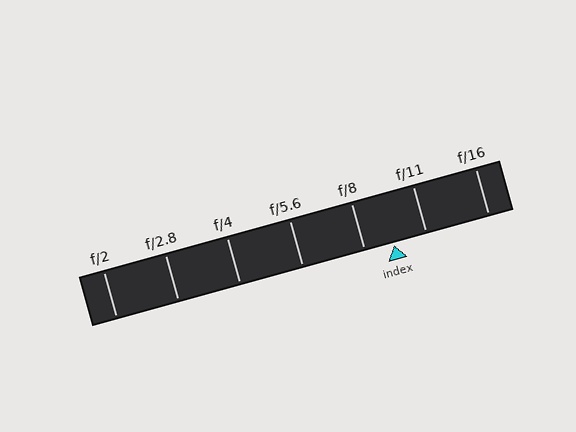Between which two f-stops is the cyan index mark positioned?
The index mark is between f/8 and f/11.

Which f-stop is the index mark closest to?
The index mark is closest to f/8.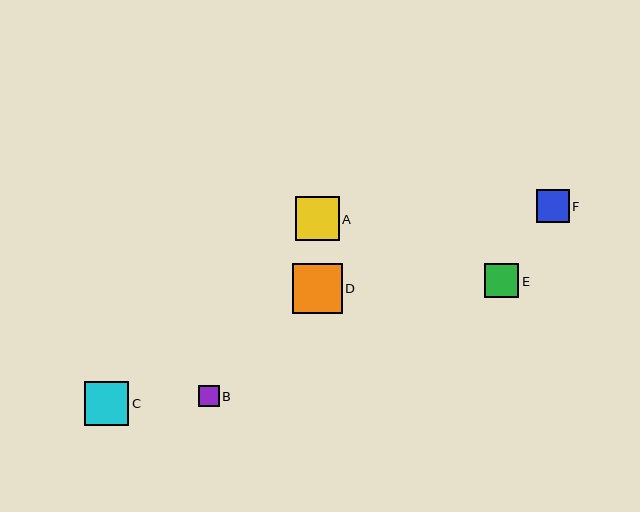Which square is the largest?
Square D is the largest with a size of approximately 49 pixels.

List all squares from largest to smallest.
From largest to smallest: D, C, A, E, F, B.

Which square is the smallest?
Square B is the smallest with a size of approximately 21 pixels.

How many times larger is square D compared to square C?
Square D is approximately 1.1 times the size of square C.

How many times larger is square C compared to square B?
Square C is approximately 2.1 times the size of square B.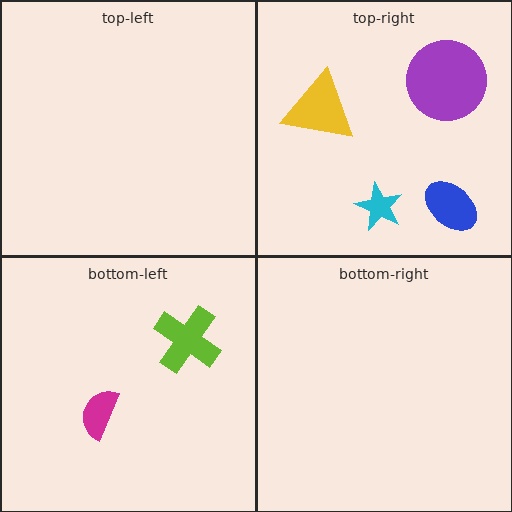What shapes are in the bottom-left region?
The magenta semicircle, the lime cross.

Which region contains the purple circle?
The top-right region.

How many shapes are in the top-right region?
4.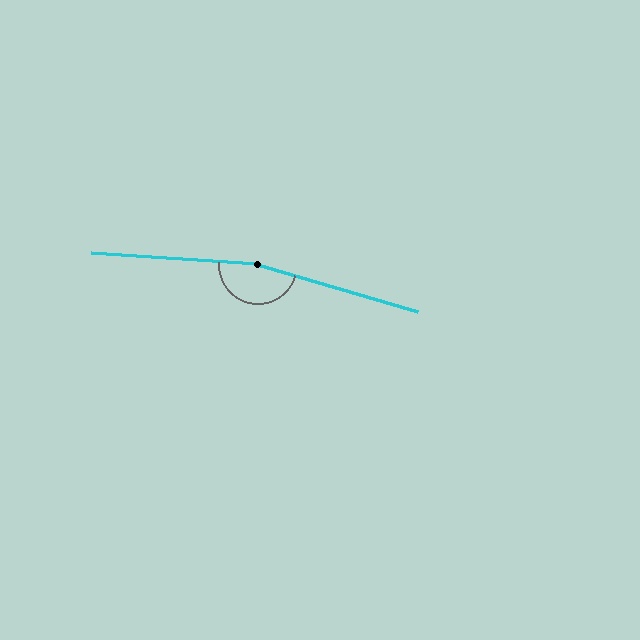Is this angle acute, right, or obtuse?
It is obtuse.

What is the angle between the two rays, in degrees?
Approximately 167 degrees.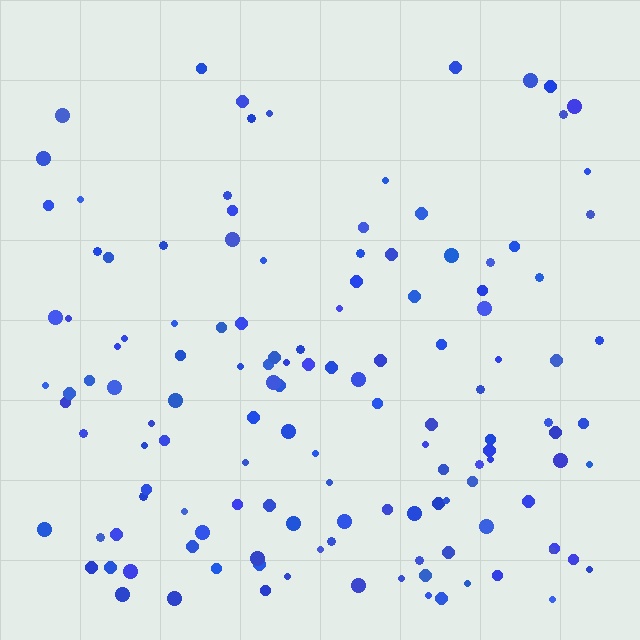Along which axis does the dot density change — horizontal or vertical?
Vertical.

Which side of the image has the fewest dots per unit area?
The top.